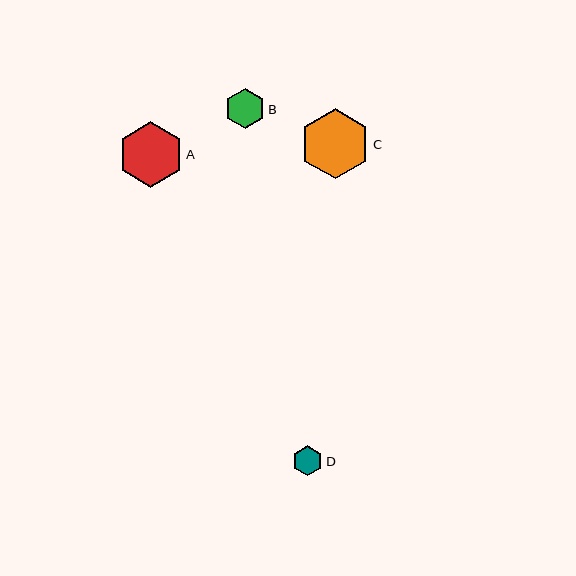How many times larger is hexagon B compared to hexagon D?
Hexagon B is approximately 1.3 times the size of hexagon D.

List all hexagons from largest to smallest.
From largest to smallest: C, A, B, D.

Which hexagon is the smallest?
Hexagon D is the smallest with a size of approximately 30 pixels.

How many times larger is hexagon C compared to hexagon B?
Hexagon C is approximately 1.8 times the size of hexagon B.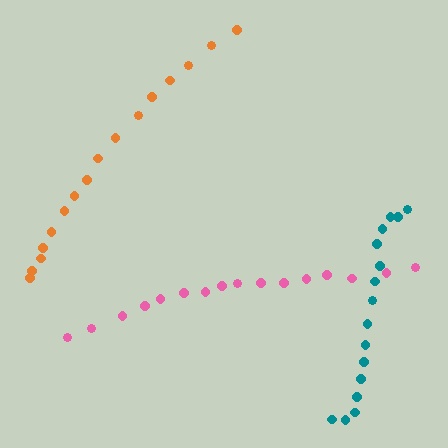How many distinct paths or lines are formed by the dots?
There are 3 distinct paths.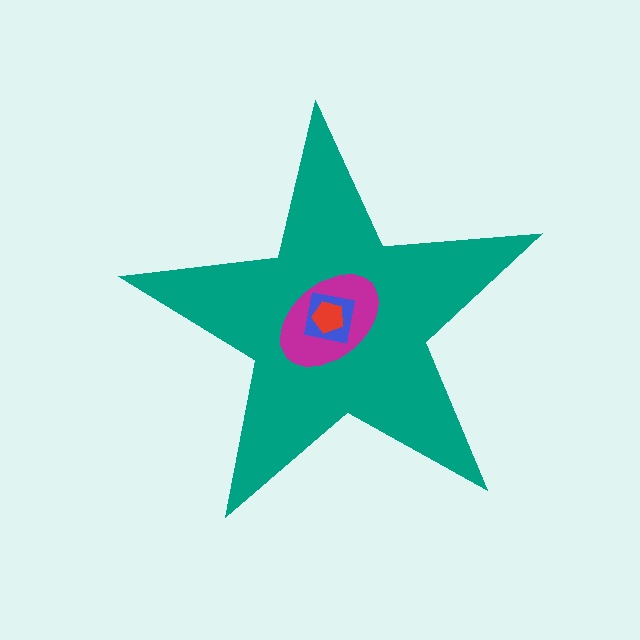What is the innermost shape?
The red pentagon.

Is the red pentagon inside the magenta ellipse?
Yes.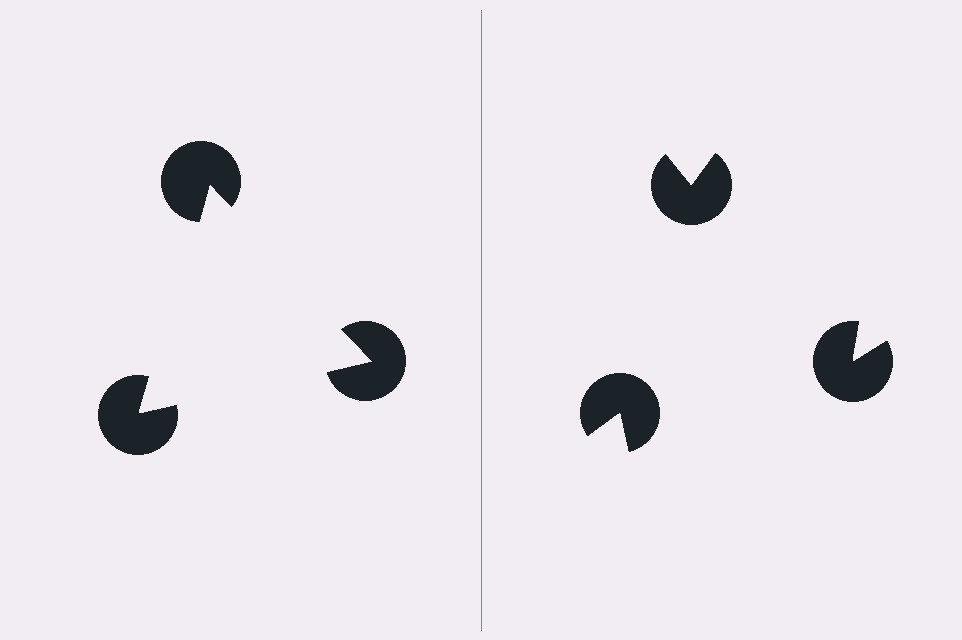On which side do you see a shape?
An illusory triangle appears on the left side. On the right side the wedge cuts are rotated, so no coherent shape forms.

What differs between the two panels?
The pac-man discs are positioned identically on both sides; only the wedge orientations differ. On the left they align to a triangle; on the right they are misaligned.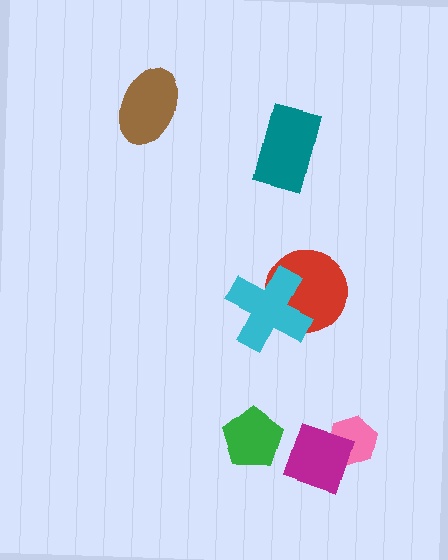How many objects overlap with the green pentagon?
0 objects overlap with the green pentagon.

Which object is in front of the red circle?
The cyan cross is in front of the red circle.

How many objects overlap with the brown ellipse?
0 objects overlap with the brown ellipse.